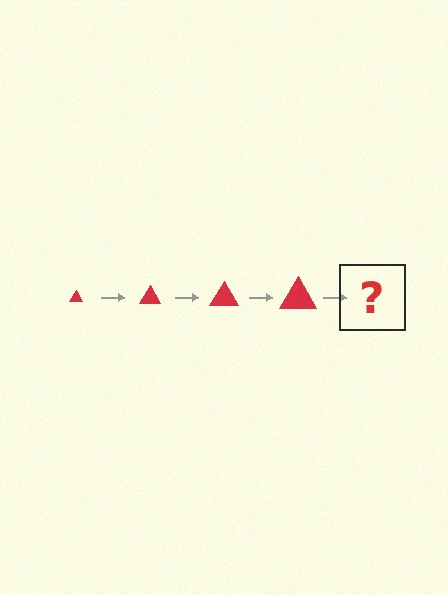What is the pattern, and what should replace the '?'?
The pattern is that the triangle gets progressively larger each step. The '?' should be a red triangle, larger than the previous one.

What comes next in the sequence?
The next element should be a red triangle, larger than the previous one.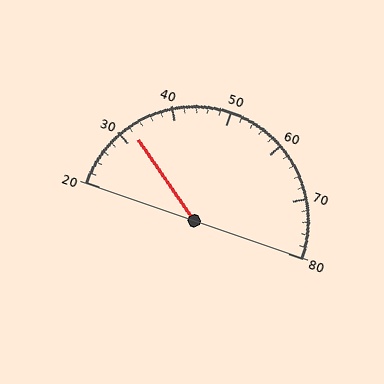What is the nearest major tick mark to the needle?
The nearest major tick mark is 30.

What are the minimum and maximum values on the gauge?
The gauge ranges from 20 to 80.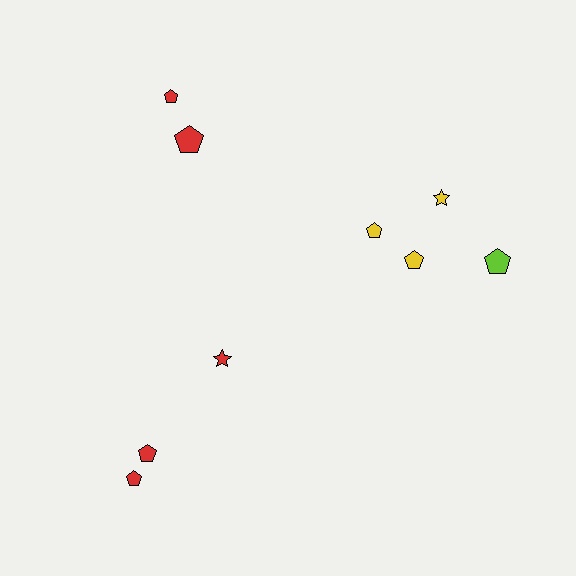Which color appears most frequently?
Red, with 5 objects.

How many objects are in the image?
There are 9 objects.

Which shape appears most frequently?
Pentagon, with 7 objects.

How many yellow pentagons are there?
There are 2 yellow pentagons.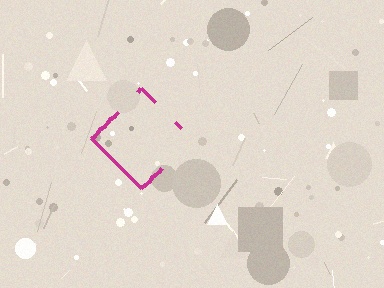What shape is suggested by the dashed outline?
The dashed outline suggests a diamond.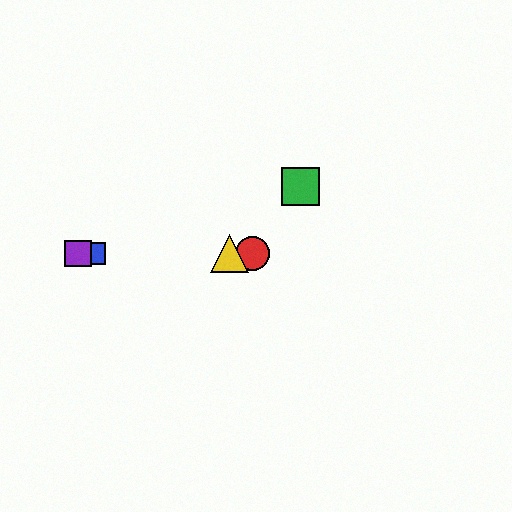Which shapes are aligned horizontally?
The red circle, the blue square, the yellow triangle, the purple square are aligned horizontally.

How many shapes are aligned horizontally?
4 shapes (the red circle, the blue square, the yellow triangle, the purple square) are aligned horizontally.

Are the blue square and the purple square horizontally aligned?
Yes, both are at y≈254.